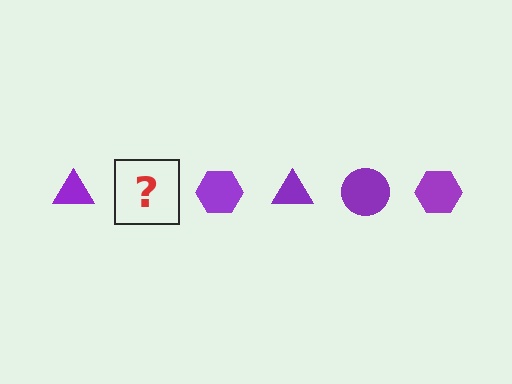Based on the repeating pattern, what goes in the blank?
The blank should be a purple circle.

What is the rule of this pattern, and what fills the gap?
The rule is that the pattern cycles through triangle, circle, hexagon shapes in purple. The gap should be filled with a purple circle.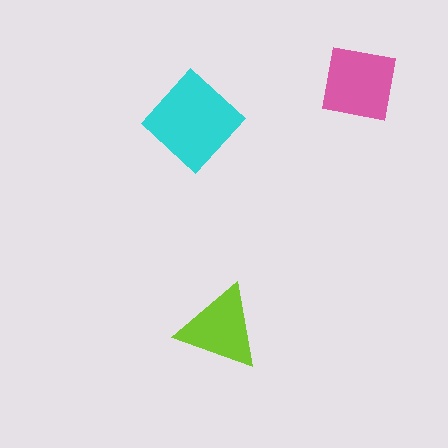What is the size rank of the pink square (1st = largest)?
2nd.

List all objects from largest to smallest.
The cyan diamond, the pink square, the lime triangle.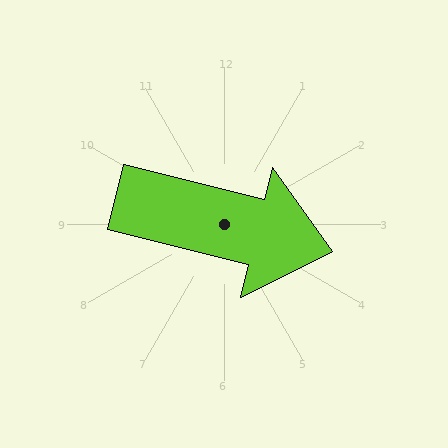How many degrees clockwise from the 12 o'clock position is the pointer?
Approximately 104 degrees.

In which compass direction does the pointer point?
East.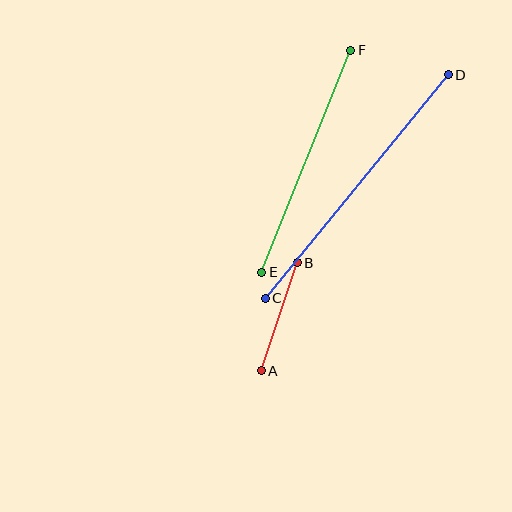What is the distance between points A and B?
The distance is approximately 114 pixels.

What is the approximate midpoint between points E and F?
The midpoint is at approximately (306, 161) pixels.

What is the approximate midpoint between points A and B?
The midpoint is at approximately (279, 317) pixels.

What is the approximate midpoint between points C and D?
The midpoint is at approximately (357, 187) pixels.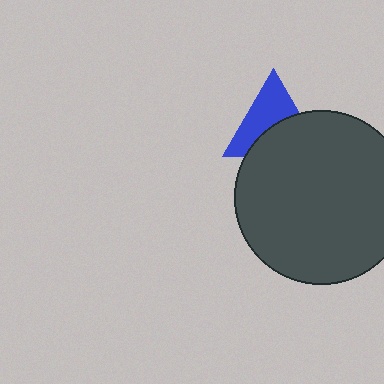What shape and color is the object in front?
The object in front is a dark gray circle.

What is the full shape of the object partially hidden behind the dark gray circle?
The partially hidden object is a blue triangle.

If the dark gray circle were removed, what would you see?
You would see the complete blue triangle.